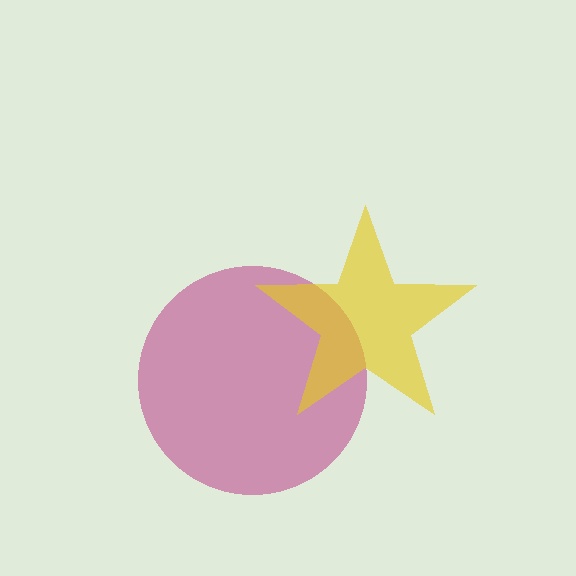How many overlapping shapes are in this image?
There are 2 overlapping shapes in the image.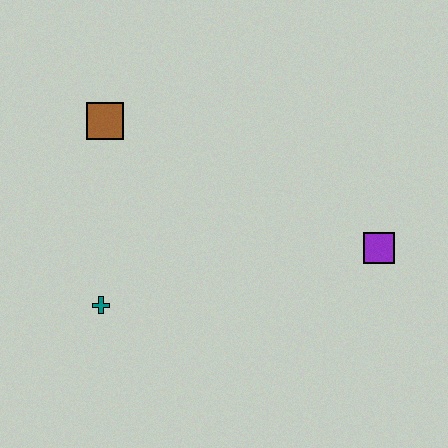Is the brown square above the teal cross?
Yes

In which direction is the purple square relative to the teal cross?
The purple square is to the right of the teal cross.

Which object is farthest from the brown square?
The purple square is farthest from the brown square.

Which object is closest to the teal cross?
The brown square is closest to the teal cross.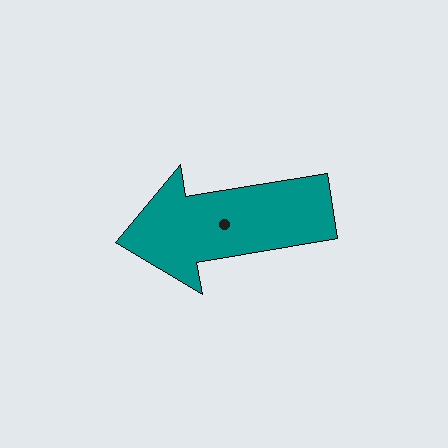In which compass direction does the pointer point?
West.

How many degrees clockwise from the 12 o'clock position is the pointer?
Approximately 260 degrees.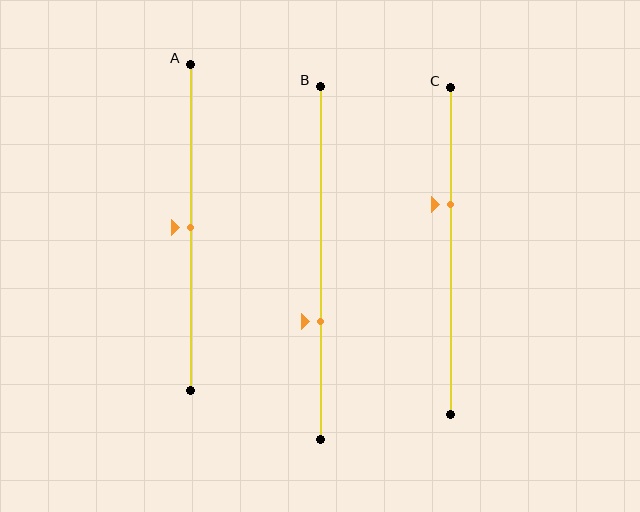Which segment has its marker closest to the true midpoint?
Segment A has its marker closest to the true midpoint.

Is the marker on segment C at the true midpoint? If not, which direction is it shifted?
No, the marker on segment C is shifted upward by about 14% of the segment length.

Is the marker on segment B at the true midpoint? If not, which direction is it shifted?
No, the marker on segment B is shifted downward by about 17% of the segment length.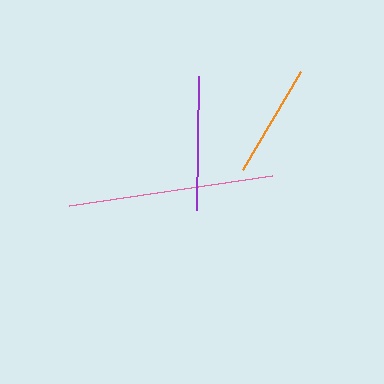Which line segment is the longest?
The pink line is the longest at approximately 205 pixels.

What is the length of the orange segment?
The orange segment is approximately 114 pixels long.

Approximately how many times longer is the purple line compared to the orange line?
The purple line is approximately 1.2 times the length of the orange line.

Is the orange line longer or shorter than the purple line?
The purple line is longer than the orange line.